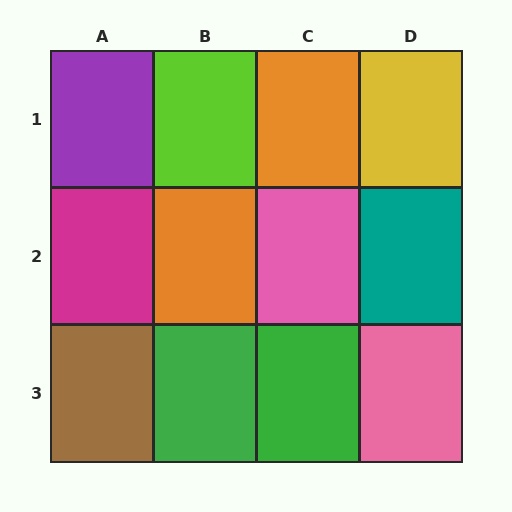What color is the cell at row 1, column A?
Purple.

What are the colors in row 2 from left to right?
Magenta, orange, pink, teal.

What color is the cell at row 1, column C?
Orange.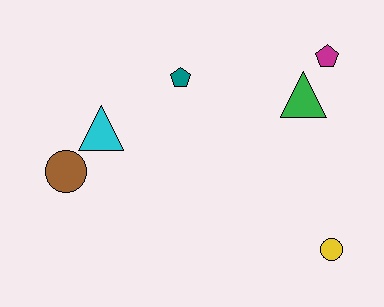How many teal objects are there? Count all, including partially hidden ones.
There is 1 teal object.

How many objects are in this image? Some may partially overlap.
There are 6 objects.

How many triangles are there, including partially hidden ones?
There are 2 triangles.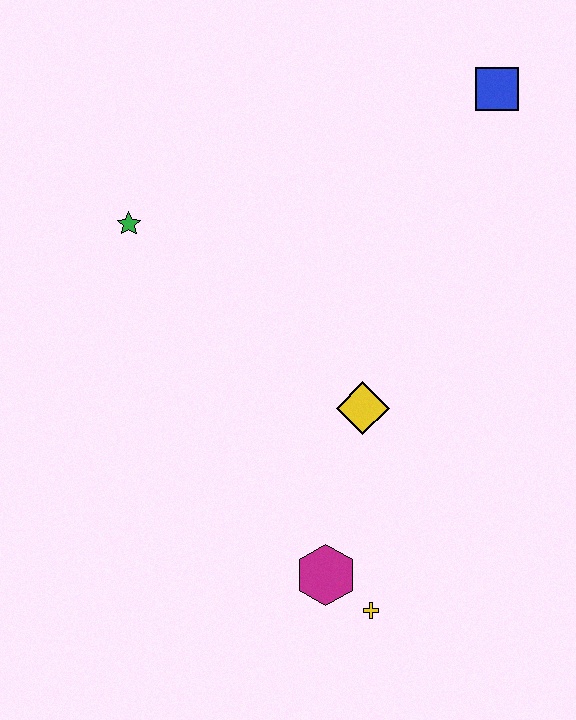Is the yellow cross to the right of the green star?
Yes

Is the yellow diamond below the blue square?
Yes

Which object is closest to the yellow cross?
The magenta hexagon is closest to the yellow cross.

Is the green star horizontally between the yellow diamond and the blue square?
No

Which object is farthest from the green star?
The yellow cross is farthest from the green star.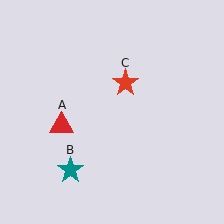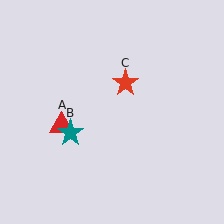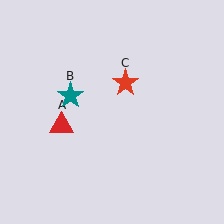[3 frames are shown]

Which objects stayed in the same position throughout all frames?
Red triangle (object A) and red star (object C) remained stationary.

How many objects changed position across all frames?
1 object changed position: teal star (object B).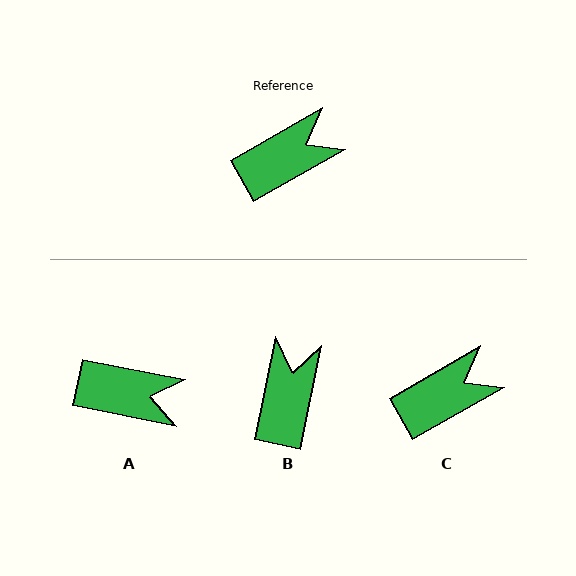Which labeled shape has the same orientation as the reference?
C.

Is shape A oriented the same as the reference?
No, it is off by about 41 degrees.